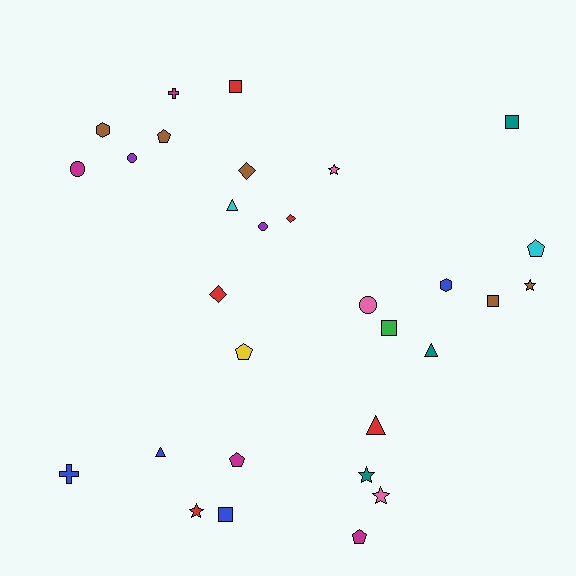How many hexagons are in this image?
There are 2 hexagons.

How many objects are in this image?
There are 30 objects.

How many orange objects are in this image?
There are no orange objects.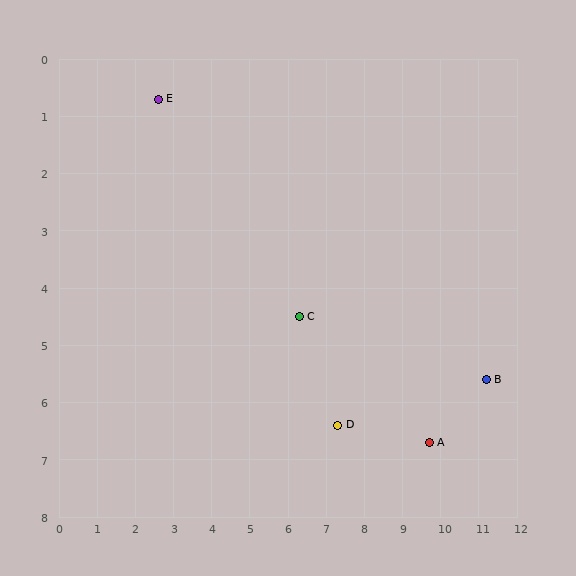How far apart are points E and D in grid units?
Points E and D are about 7.4 grid units apart.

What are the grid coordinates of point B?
Point B is at approximately (11.2, 5.6).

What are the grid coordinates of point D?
Point D is at approximately (7.3, 6.4).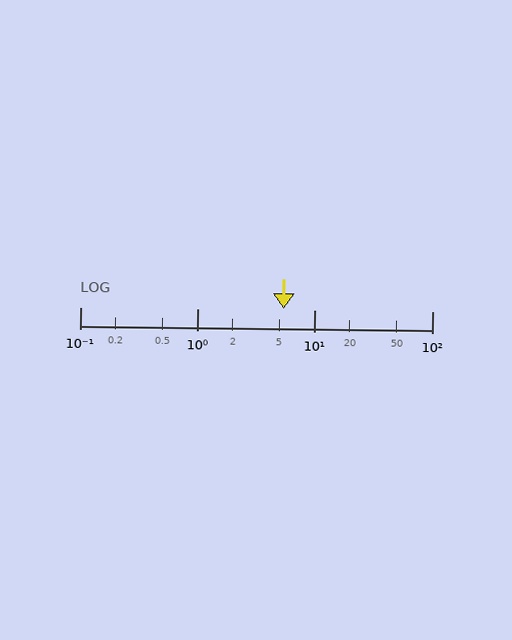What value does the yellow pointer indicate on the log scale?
The pointer indicates approximately 5.4.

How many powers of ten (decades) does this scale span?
The scale spans 3 decades, from 0.1 to 100.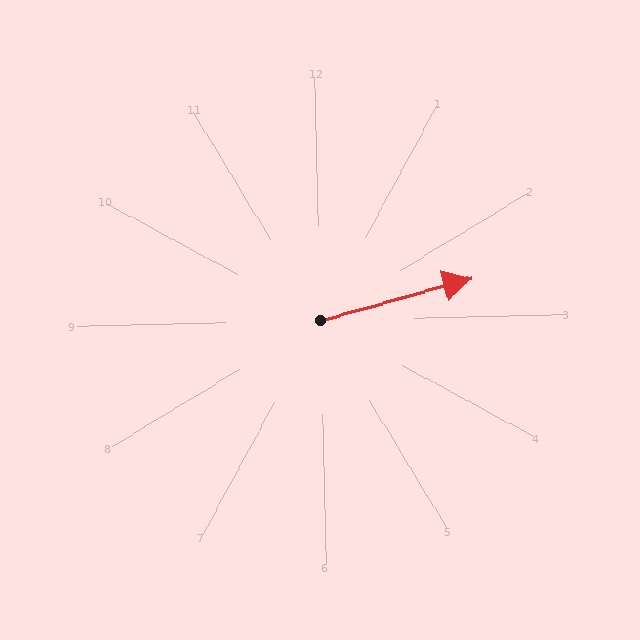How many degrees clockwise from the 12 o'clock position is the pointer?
Approximately 76 degrees.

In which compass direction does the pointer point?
East.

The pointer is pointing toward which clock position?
Roughly 3 o'clock.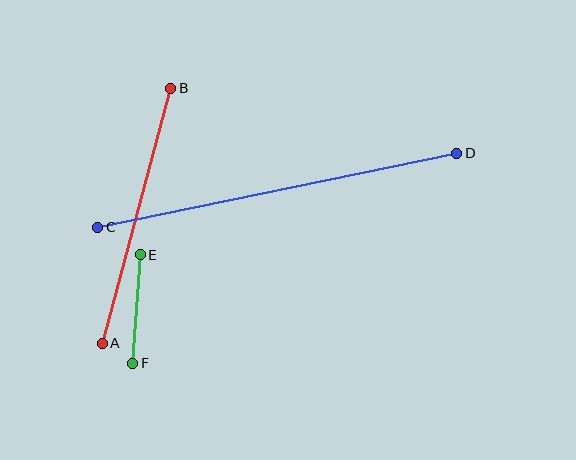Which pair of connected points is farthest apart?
Points C and D are farthest apart.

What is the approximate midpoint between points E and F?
The midpoint is at approximately (137, 309) pixels.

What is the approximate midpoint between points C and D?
The midpoint is at approximately (277, 190) pixels.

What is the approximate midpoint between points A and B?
The midpoint is at approximately (136, 216) pixels.